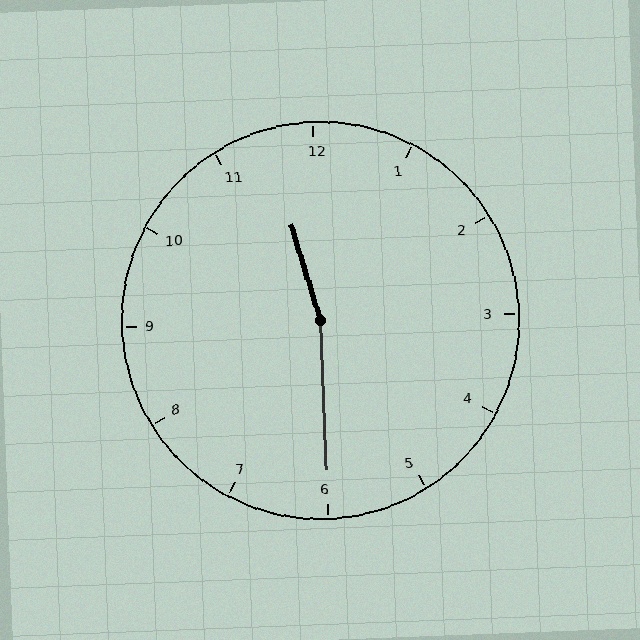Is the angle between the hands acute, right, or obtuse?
It is obtuse.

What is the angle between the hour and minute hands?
Approximately 165 degrees.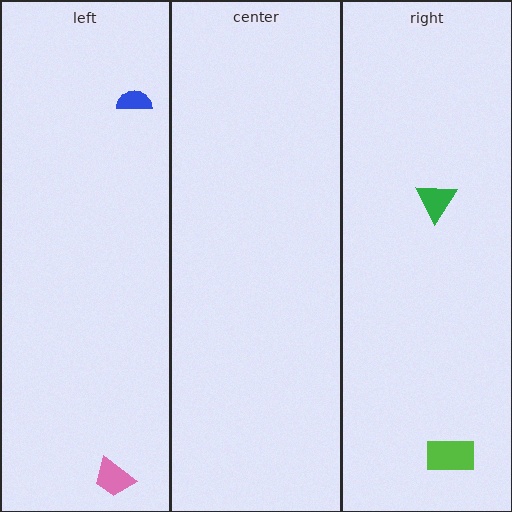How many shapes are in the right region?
2.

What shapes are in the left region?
The pink trapezoid, the blue semicircle.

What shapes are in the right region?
The green triangle, the lime rectangle.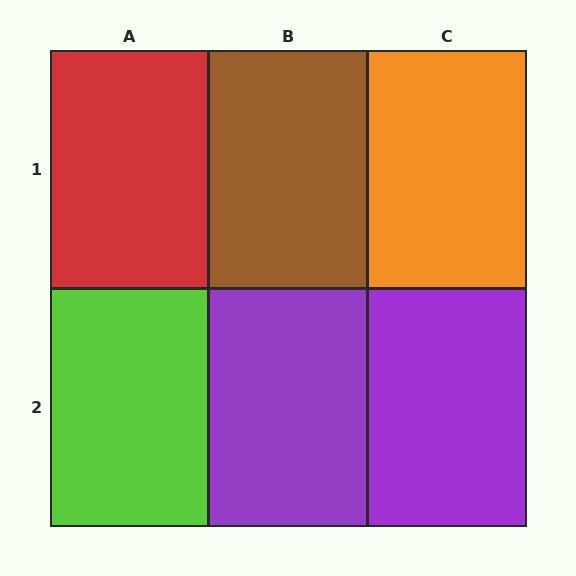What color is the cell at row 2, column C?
Purple.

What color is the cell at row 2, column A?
Lime.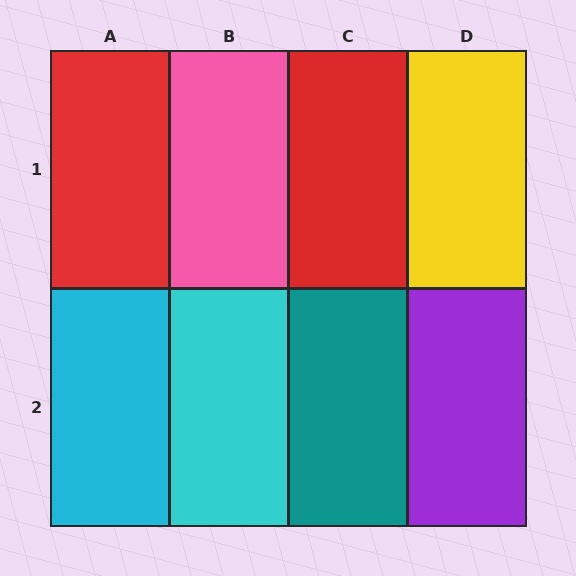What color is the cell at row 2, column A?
Cyan.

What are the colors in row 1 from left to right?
Red, pink, red, yellow.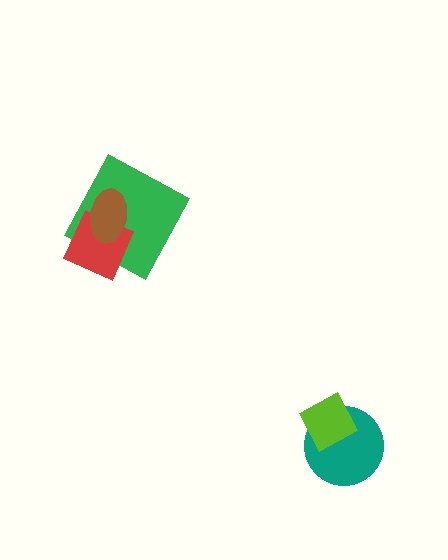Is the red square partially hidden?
Yes, it is partially covered by another shape.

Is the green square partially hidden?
Yes, it is partially covered by another shape.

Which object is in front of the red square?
The brown ellipse is in front of the red square.